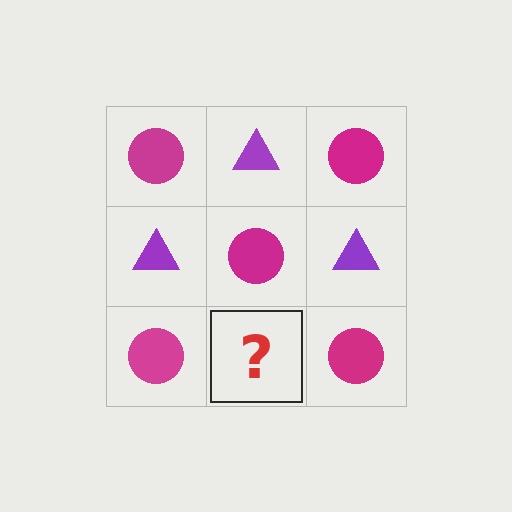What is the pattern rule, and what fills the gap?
The rule is that it alternates magenta circle and purple triangle in a checkerboard pattern. The gap should be filled with a purple triangle.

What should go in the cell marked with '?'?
The missing cell should contain a purple triangle.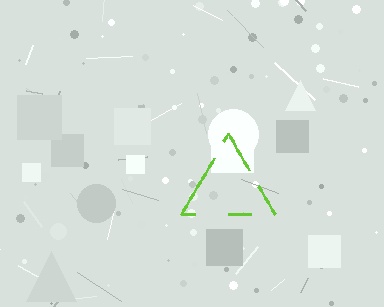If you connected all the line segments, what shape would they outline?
They would outline a triangle.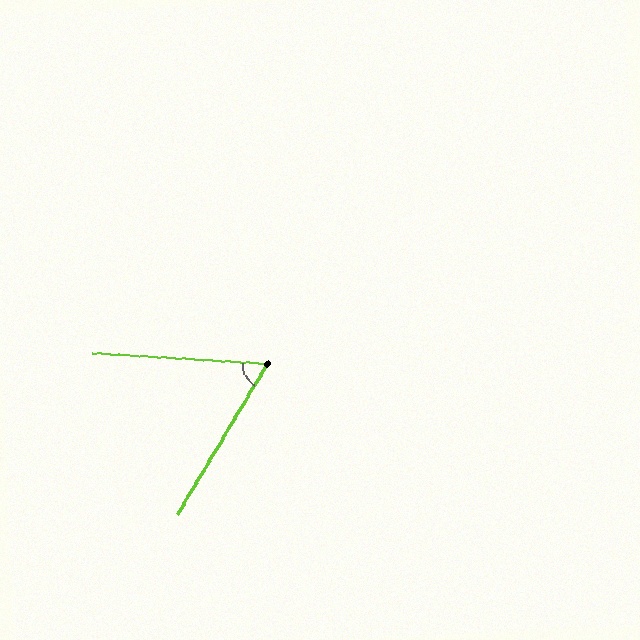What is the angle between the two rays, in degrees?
Approximately 62 degrees.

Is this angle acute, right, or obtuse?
It is acute.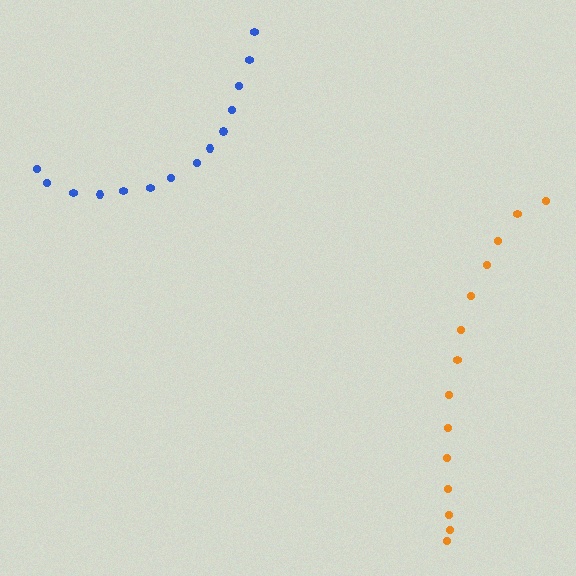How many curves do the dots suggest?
There are 2 distinct paths.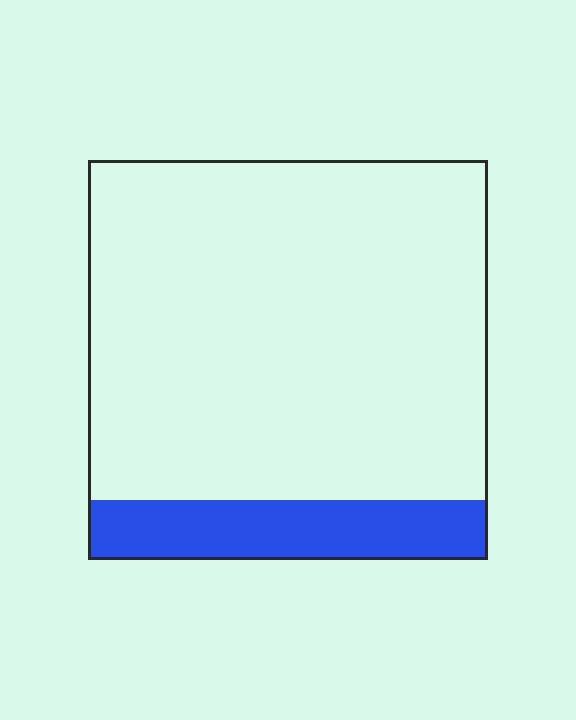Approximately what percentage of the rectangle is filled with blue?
Approximately 15%.